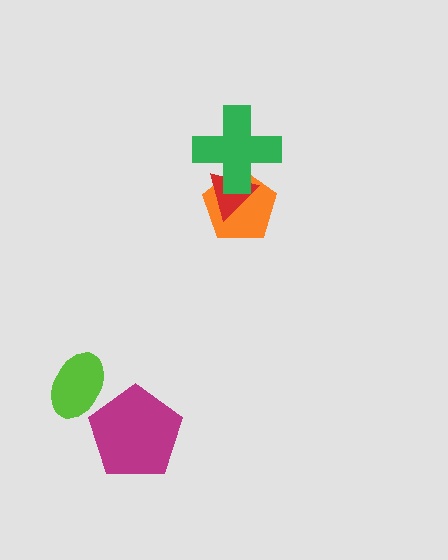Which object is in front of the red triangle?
The green cross is in front of the red triangle.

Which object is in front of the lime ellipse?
The magenta pentagon is in front of the lime ellipse.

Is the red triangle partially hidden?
Yes, it is partially covered by another shape.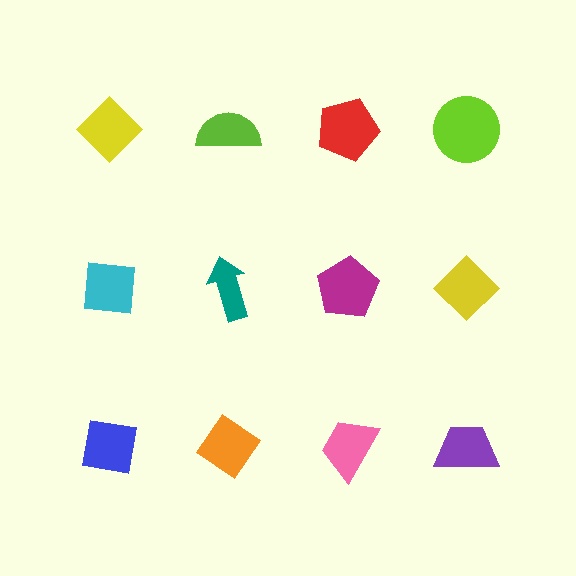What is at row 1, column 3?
A red pentagon.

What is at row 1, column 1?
A yellow diamond.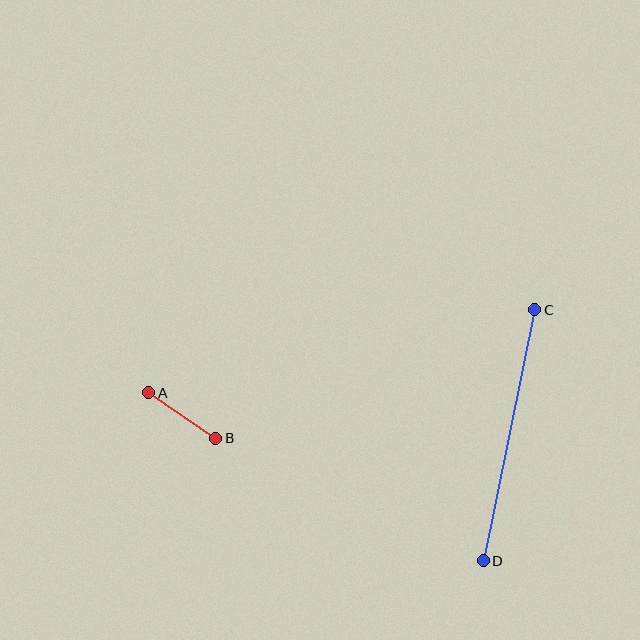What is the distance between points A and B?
The distance is approximately 81 pixels.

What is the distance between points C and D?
The distance is approximately 256 pixels.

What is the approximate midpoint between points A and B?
The midpoint is at approximately (182, 415) pixels.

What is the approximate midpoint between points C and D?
The midpoint is at approximately (509, 436) pixels.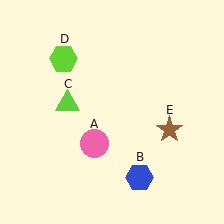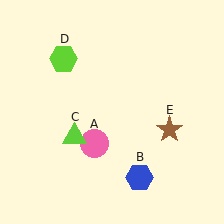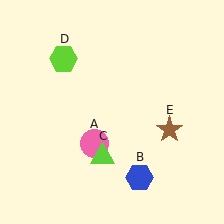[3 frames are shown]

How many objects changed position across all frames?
1 object changed position: lime triangle (object C).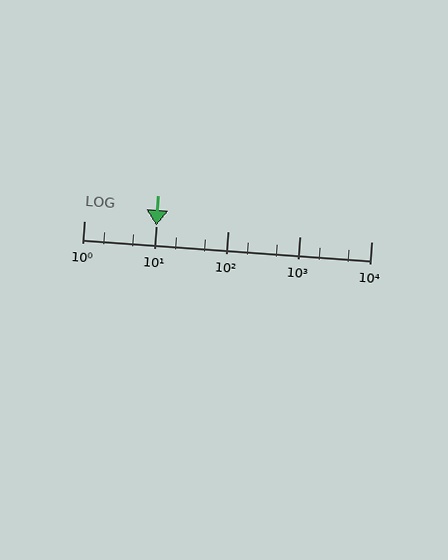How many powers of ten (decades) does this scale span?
The scale spans 4 decades, from 1 to 10000.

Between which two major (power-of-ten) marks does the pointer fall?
The pointer is between 10 and 100.